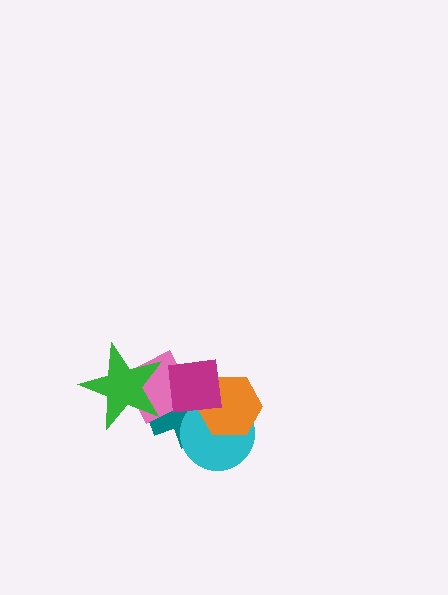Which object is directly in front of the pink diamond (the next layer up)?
The green star is directly in front of the pink diamond.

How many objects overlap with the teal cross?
5 objects overlap with the teal cross.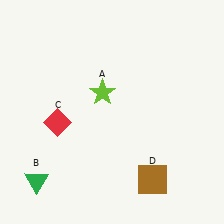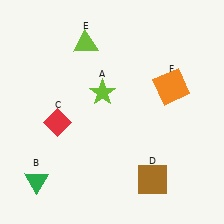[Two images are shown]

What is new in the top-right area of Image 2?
An orange square (F) was added in the top-right area of Image 2.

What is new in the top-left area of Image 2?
A lime triangle (E) was added in the top-left area of Image 2.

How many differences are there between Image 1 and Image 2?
There are 2 differences between the two images.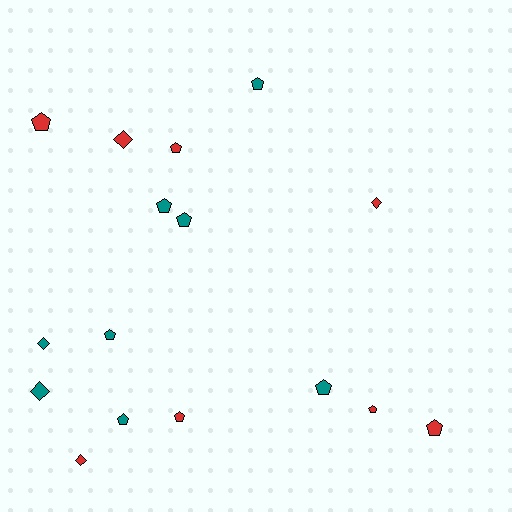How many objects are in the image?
There are 16 objects.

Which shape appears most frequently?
Pentagon, with 11 objects.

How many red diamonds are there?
There are 3 red diamonds.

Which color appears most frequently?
Red, with 8 objects.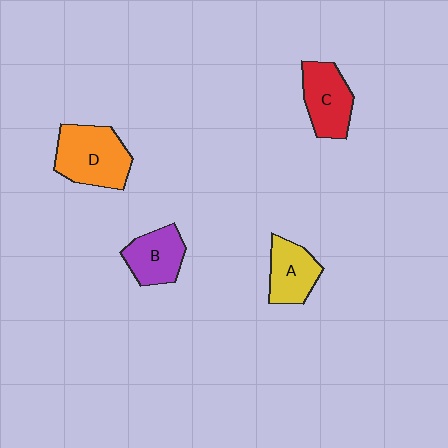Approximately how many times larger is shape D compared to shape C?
Approximately 1.3 times.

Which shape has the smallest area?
Shape A (yellow).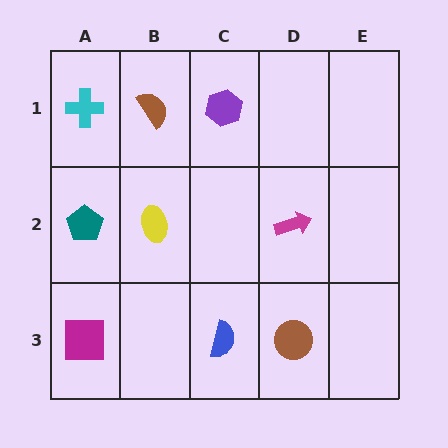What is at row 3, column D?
A brown circle.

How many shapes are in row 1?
3 shapes.